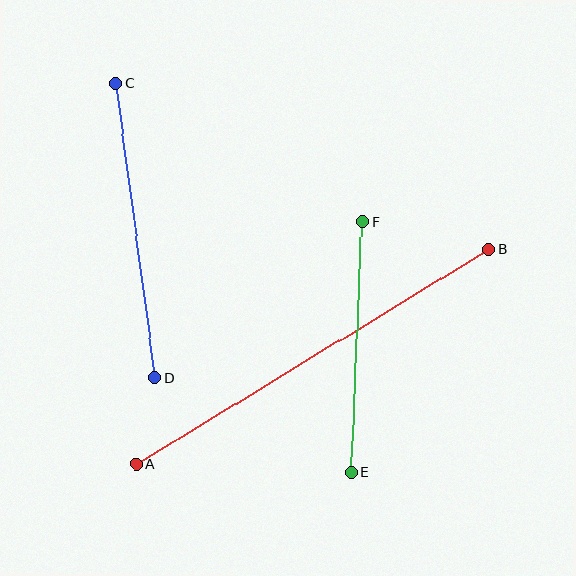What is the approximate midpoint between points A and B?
The midpoint is at approximately (313, 356) pixels.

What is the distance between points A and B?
The distance is approximately 413 pixels.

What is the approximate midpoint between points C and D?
The midpoint is at approximately (135, 231) pixels.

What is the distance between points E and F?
The distance is approximately 251 pixels.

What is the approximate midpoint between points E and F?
The midpoint is at approximately (357, 347) pixels.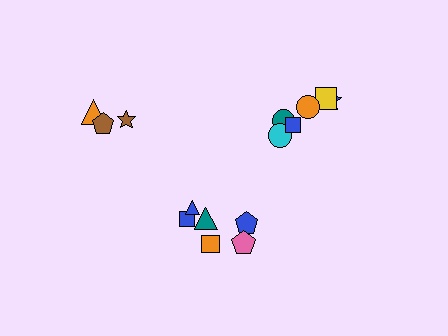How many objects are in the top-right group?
There are 6 objects.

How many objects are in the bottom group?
There are 6 objects.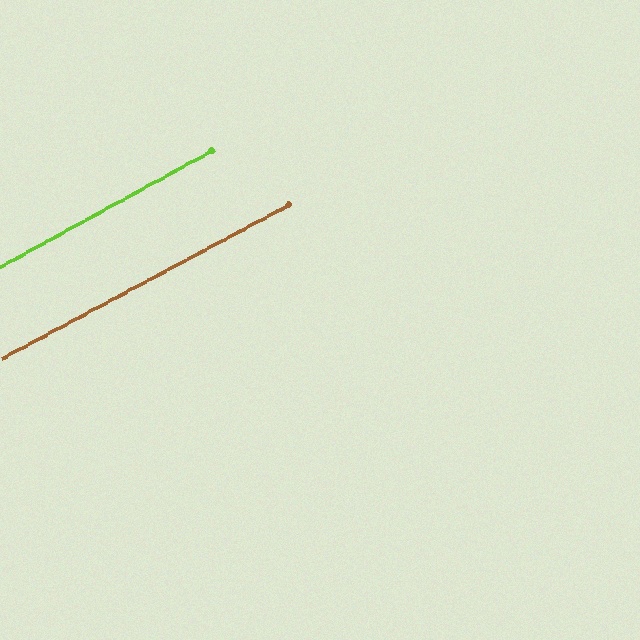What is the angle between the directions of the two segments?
Approximately 0 degrees.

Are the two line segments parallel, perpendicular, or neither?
Parallel — their directions differ by only 0.5°.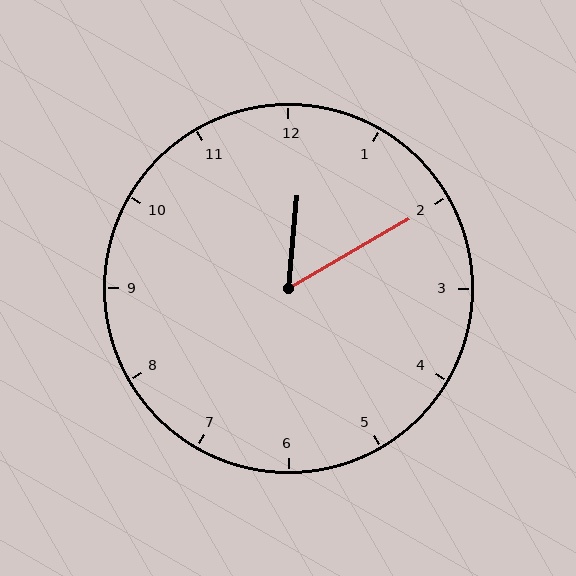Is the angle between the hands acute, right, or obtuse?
It is acute.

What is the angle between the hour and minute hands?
Approximately 55 degrees.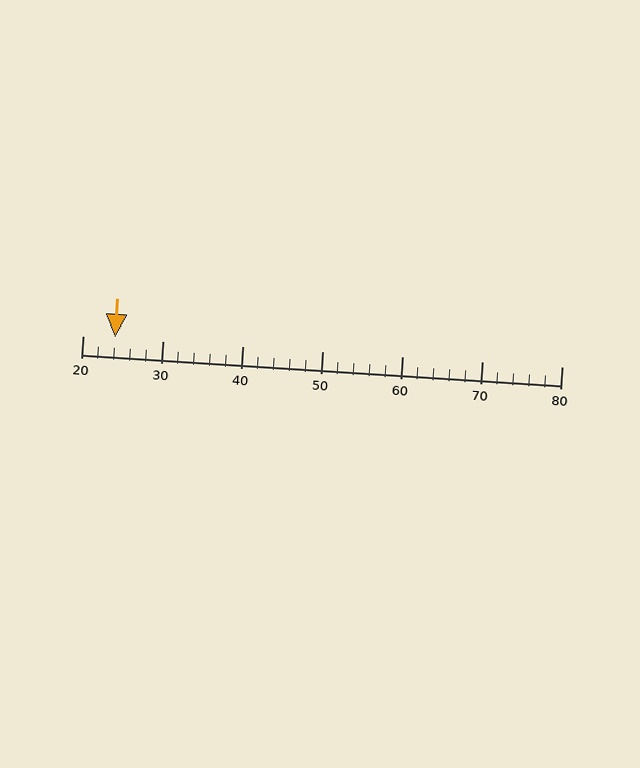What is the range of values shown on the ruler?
The ruler shows values from 20 to 80.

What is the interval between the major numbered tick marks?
The major tick marks are spaced 10 units apart.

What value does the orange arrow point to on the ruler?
The orange arrow points to approximately 24.